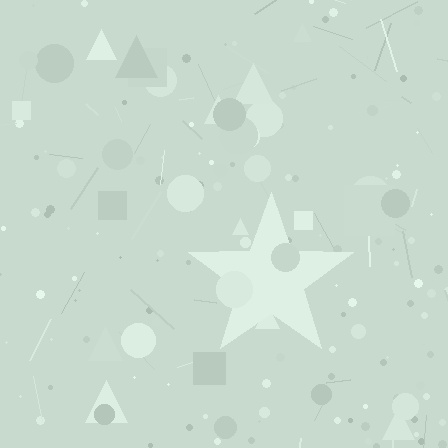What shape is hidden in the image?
A star is hidden in the image.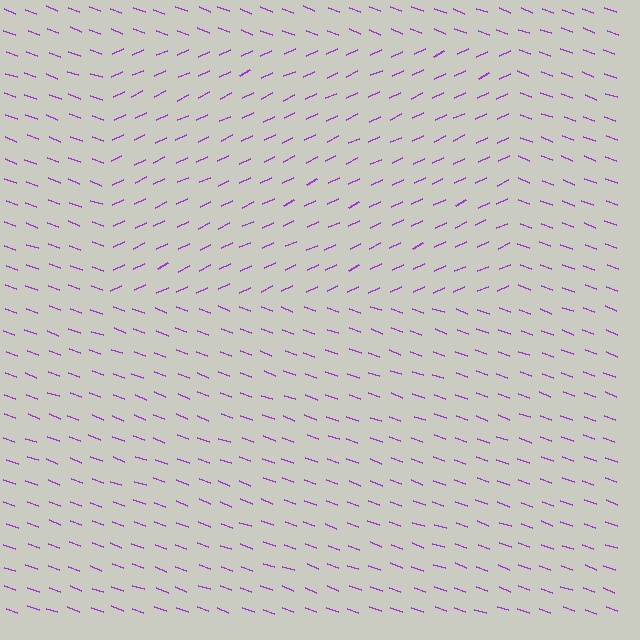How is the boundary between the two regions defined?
The boundary is defined purely by a change in line orientation (approximately 45 degrees difference). All lines are the same color and thickness.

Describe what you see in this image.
The image is filled with small purple line segments. A rectangle region in the image has lines oriented differently from the surrounding lines, creating a visible texture boundary.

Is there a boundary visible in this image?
Yes, there is a texture boundary formed by a change in line orientation.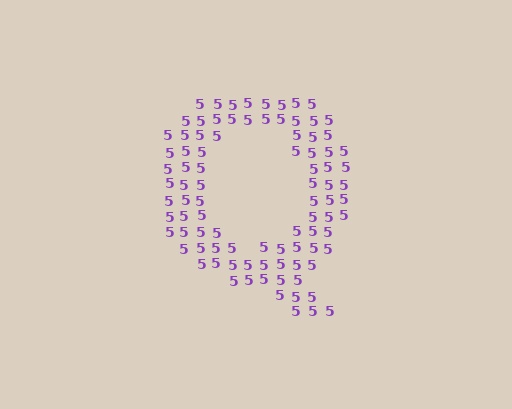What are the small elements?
The small elements are digit 5's.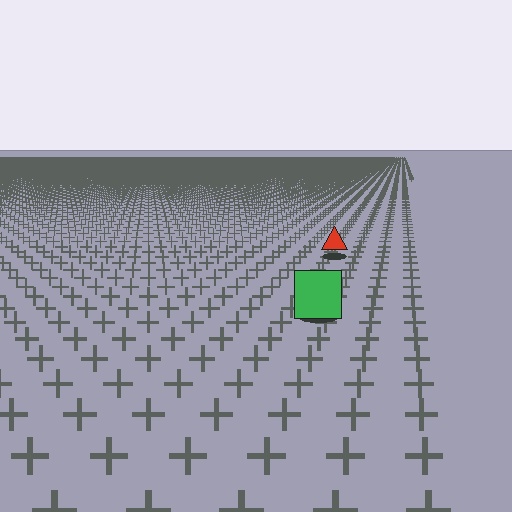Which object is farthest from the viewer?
The red triangle is farthest from the viewer. It appears smaller and the ground texture around it is denser.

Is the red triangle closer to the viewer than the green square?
No. The green square is closer — you can tell from the texture gradient: the ground texture is coarser near it.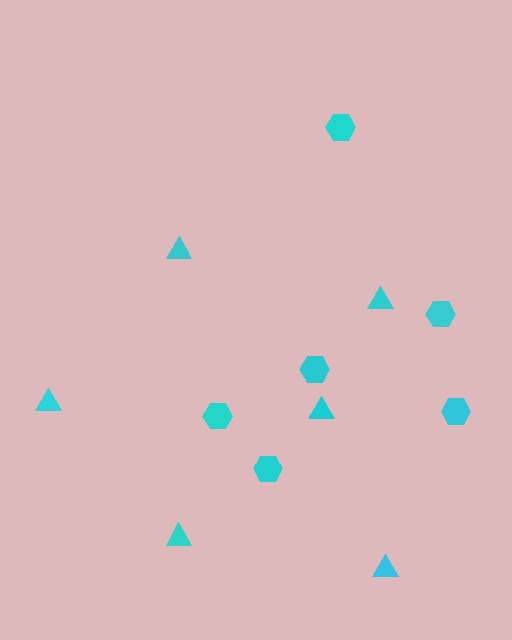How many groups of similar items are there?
There are 2 groups: one group of triangles (6) and one group of hexagons (6).